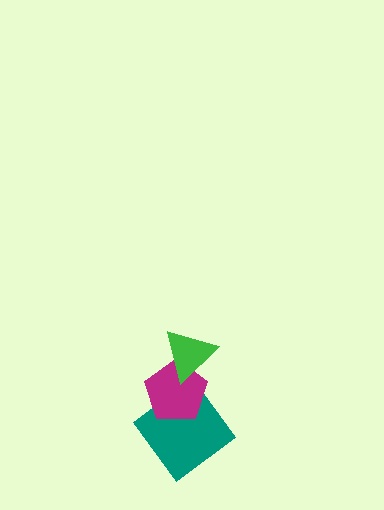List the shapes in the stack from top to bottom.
From top to bottom: the green triangle, the magenta pentagon, the teal diamond.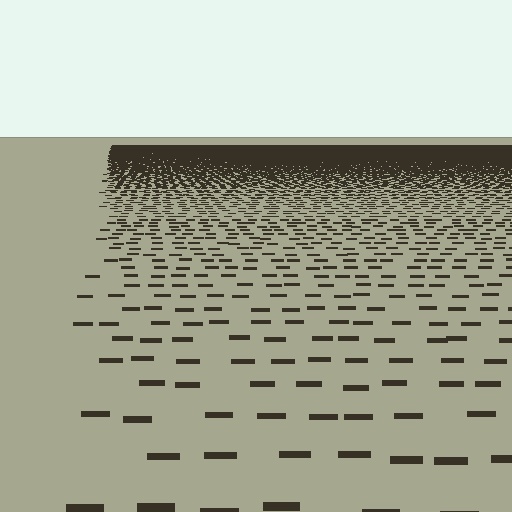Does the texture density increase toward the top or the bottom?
Density increases toward the top.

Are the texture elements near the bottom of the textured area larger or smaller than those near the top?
Larger. Near the bottom, elements are closer to the viewer and appear at a bigger on-screen size.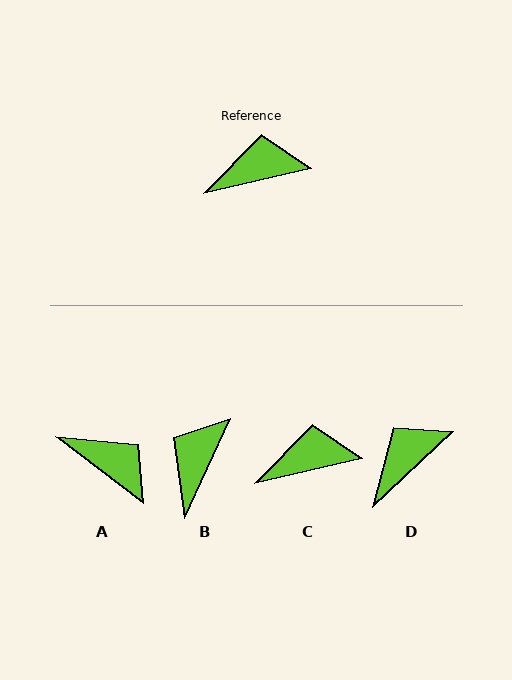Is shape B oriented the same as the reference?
No, it is off by about 52 degrees.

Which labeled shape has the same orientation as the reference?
C.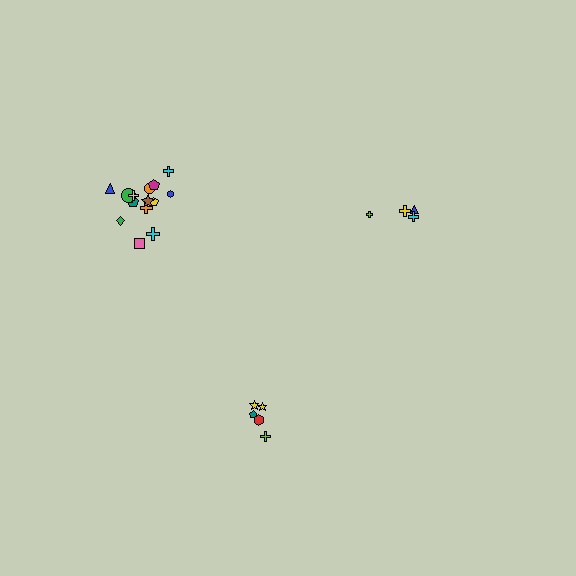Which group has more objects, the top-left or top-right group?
The top-left group.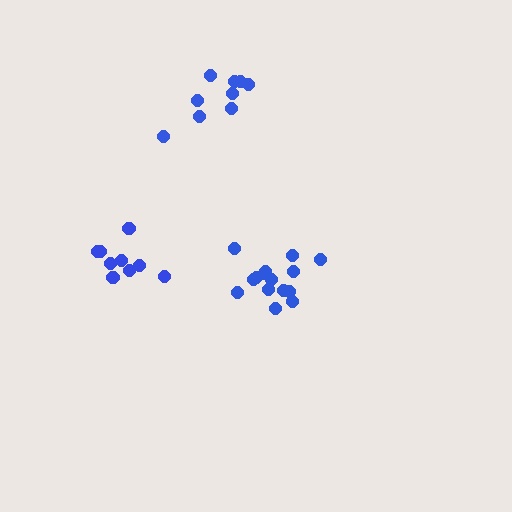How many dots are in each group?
Group 1: 9 dots, Group 2: 15 dots, Group 3: 9 dots (33 total).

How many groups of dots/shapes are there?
There are 3 groups.